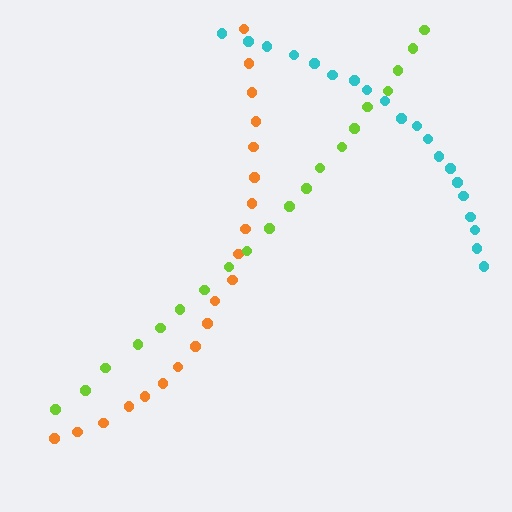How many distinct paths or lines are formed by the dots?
There are 3 distinct paths.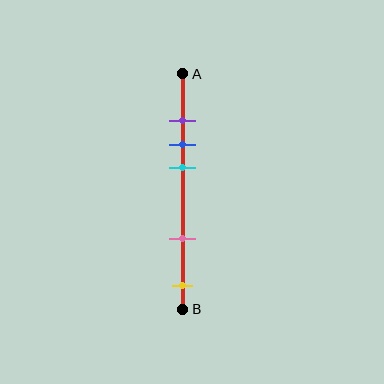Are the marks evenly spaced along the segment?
No, the marks are not evenly spaced.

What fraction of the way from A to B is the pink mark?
The pink mark is approximately 70% (0.7) of the way from A to B.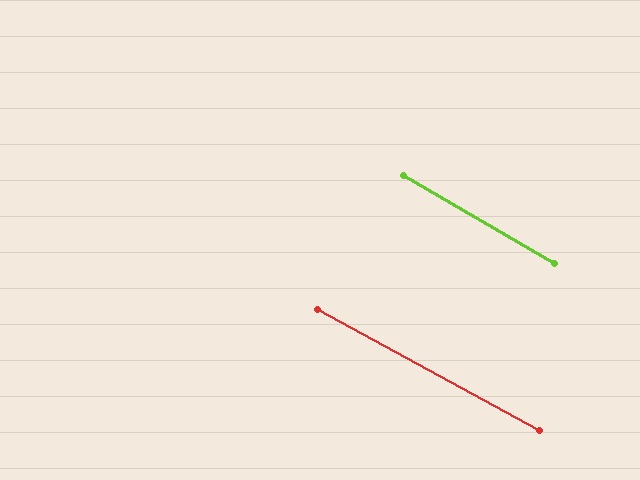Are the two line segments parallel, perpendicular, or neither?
Parallel — their directions differ by only 1.8°.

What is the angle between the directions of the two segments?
Approximately 2 degrees.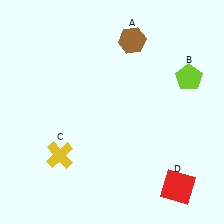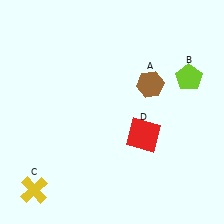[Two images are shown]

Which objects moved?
The objects that moved are: the brown hexagon (A), the yellow cross (C), the red square (D).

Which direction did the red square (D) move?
The red square (D) moved up.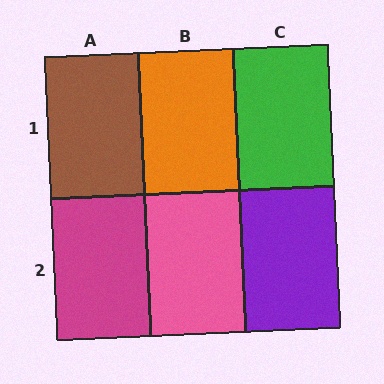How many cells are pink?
1 cell is pink.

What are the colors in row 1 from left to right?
Brown, orange, green.